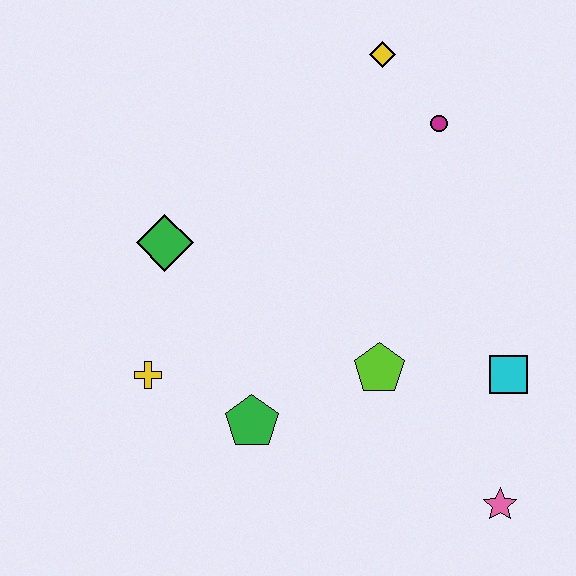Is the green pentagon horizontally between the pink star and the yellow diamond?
No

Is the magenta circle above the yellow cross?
Yes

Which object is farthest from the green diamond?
The pink star is farthest from the green diamond.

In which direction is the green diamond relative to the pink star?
The green diamond is to the left of the pink star.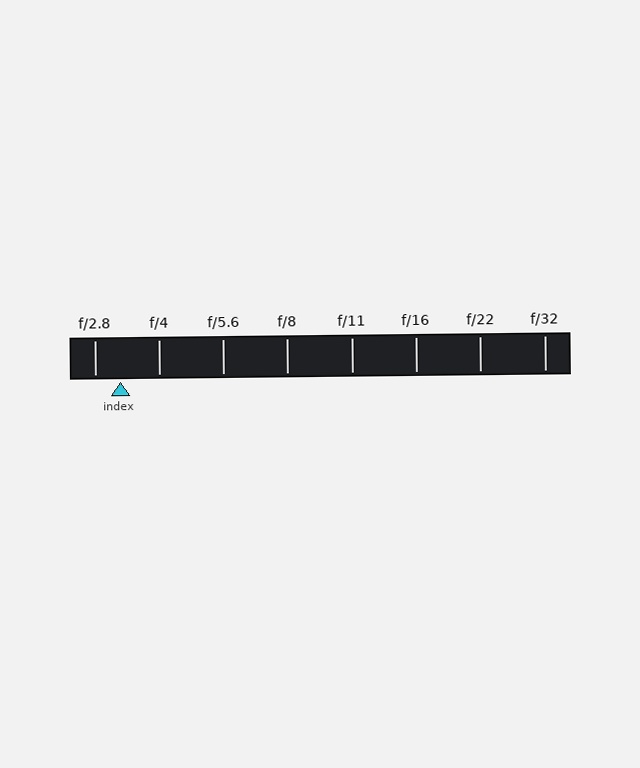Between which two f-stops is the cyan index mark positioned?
The index mark is between f/2.8 and f/4.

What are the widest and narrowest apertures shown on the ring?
The widest aperture shown is f/2.8 and the narrowest is f/32.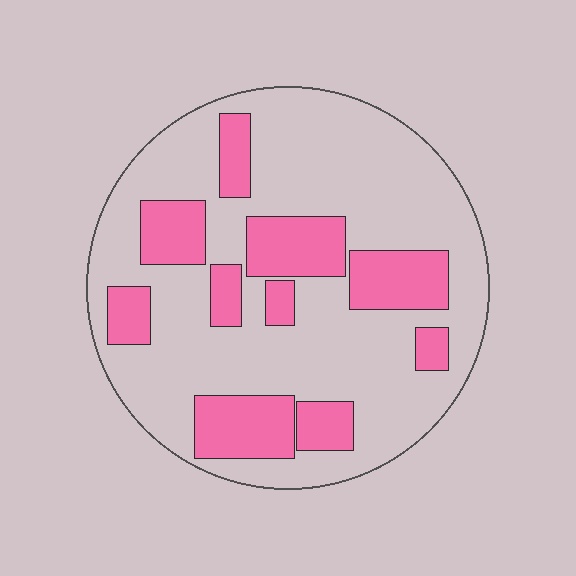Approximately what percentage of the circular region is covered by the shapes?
Approximately 30%.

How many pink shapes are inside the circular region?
10.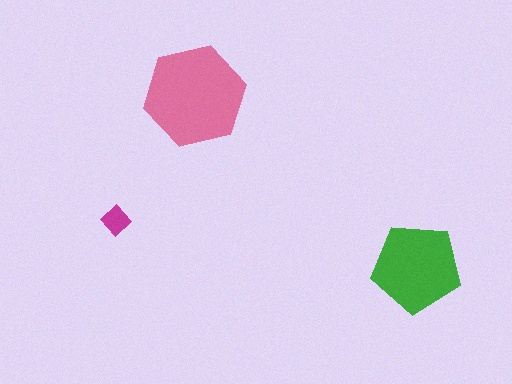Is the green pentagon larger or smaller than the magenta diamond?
Larger.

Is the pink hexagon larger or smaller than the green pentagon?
Larger.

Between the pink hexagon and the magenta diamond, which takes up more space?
The pink hexagon.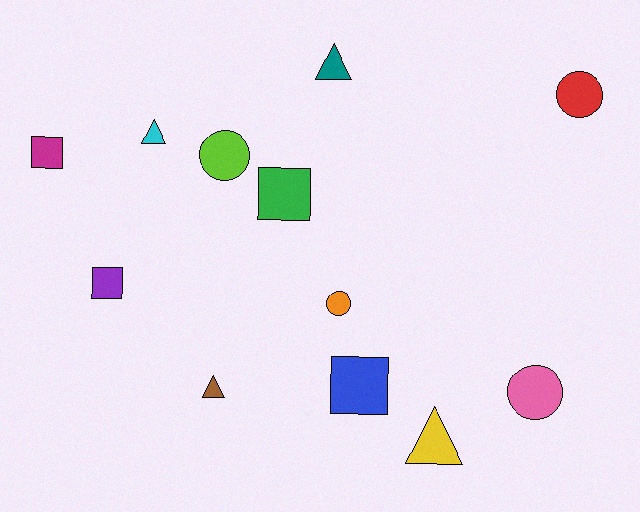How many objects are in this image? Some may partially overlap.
There are 12 objects.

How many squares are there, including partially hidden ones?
There are 4 squares.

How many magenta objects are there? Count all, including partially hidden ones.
There is 1 magenta object.